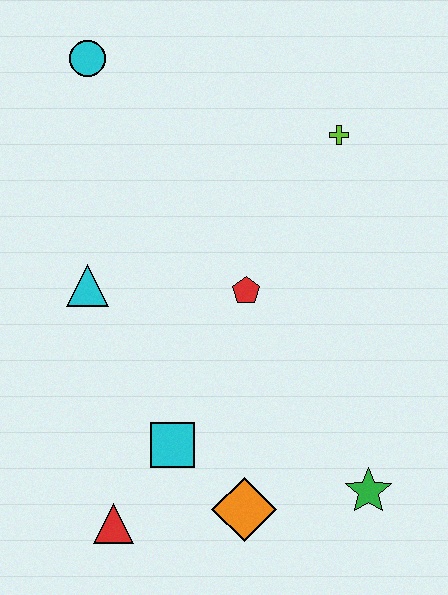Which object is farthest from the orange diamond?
The cyan circle is farthest from the orange diamond.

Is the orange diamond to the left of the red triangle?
No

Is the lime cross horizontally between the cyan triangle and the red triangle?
No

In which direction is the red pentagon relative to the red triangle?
The red pentagon is above the red triangle.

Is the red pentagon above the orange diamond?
Yes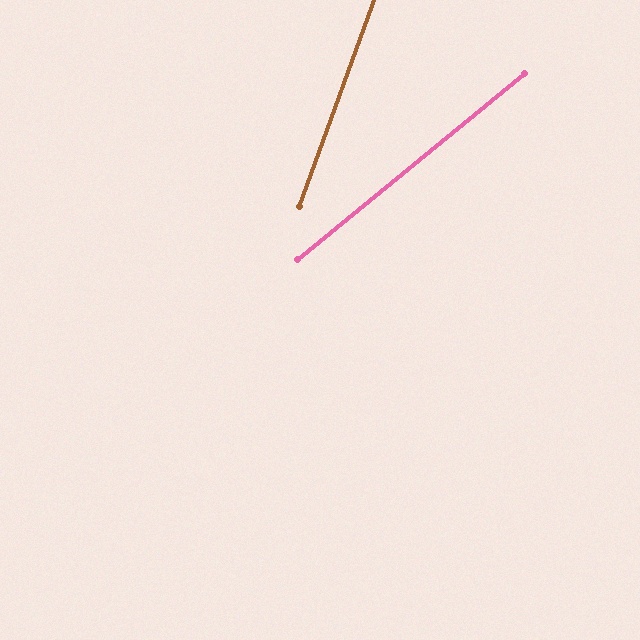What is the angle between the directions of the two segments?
Approximately 31 degrees.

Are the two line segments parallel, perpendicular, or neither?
Neither parallel nor perpendicular — they differ by about 31°.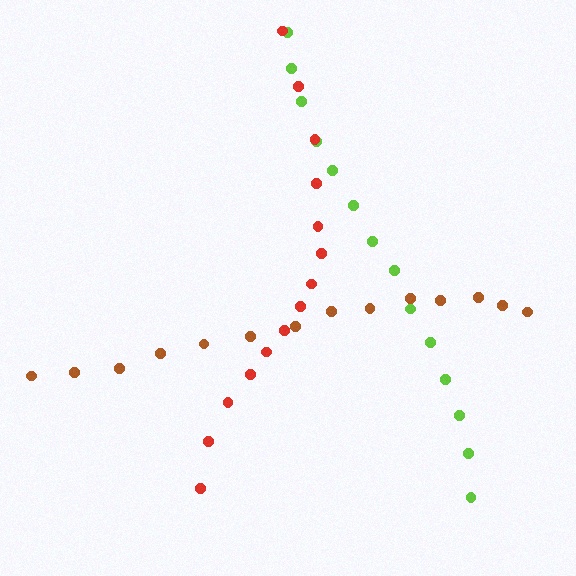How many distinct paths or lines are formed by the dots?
There are 3 distinct paths.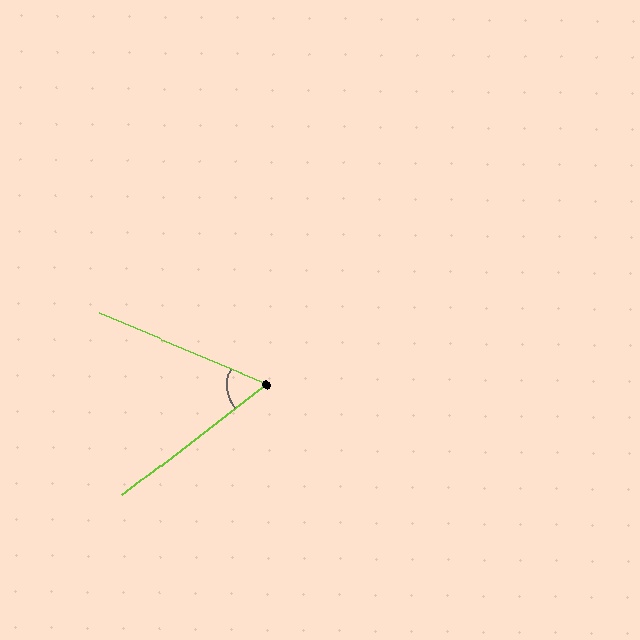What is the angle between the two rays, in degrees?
Approximately 61 degrees.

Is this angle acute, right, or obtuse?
It is acute.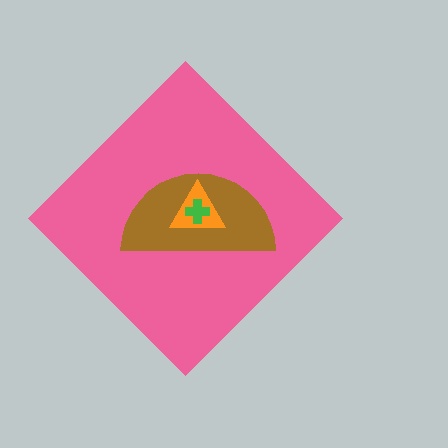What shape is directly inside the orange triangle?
The green cross.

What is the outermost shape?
The pink diamond.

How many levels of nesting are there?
4.